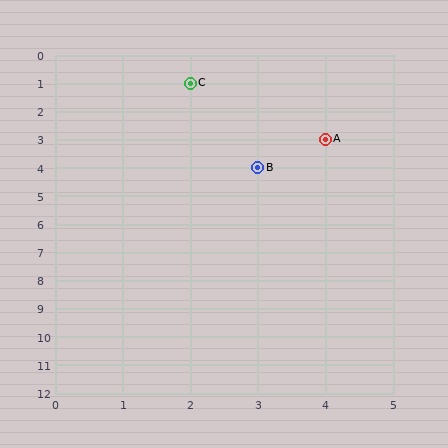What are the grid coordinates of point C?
Point C is at grid coordinates (2, 1).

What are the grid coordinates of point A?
Point A is at grid coordinates (4, 3).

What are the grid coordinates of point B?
Point B is at grid coordinates (3, 4).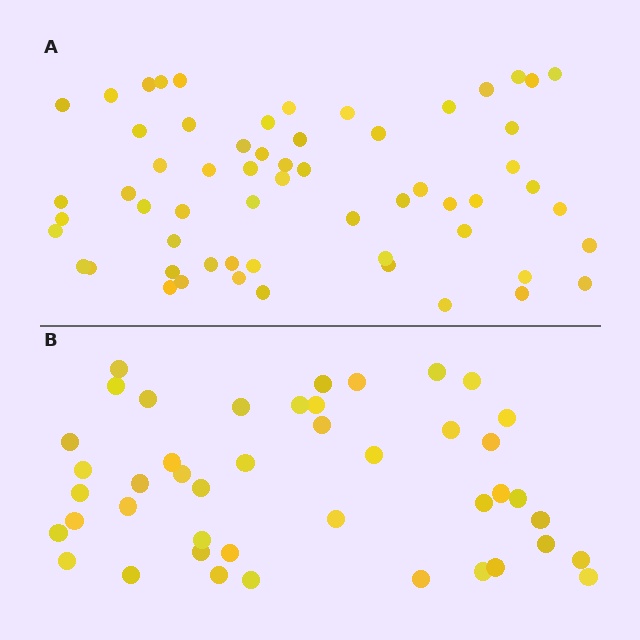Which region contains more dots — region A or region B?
Region A (the top region) has more dots.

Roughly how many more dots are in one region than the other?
Region A has approximately 15 more dots than region B.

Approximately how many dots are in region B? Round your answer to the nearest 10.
About 40 dots. (The exact count is 44, which rounds to 40.)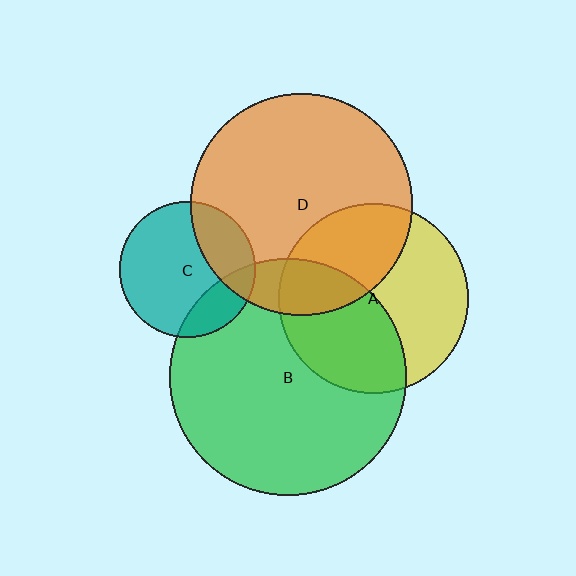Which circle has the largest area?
Circle B (green).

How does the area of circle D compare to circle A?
Approximately 1.4 times.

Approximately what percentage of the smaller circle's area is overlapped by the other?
Approximately 45%.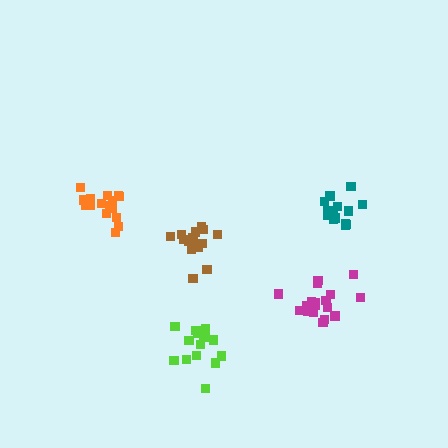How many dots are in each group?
Group 1: 18 dots, Group 2: 16 dots, Group 3: 15 dots, Group 4: 16 dots, Group 5: 19 dots (84 total).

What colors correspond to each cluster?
The clusters are colored: orange, brown, teal, lime, magenta.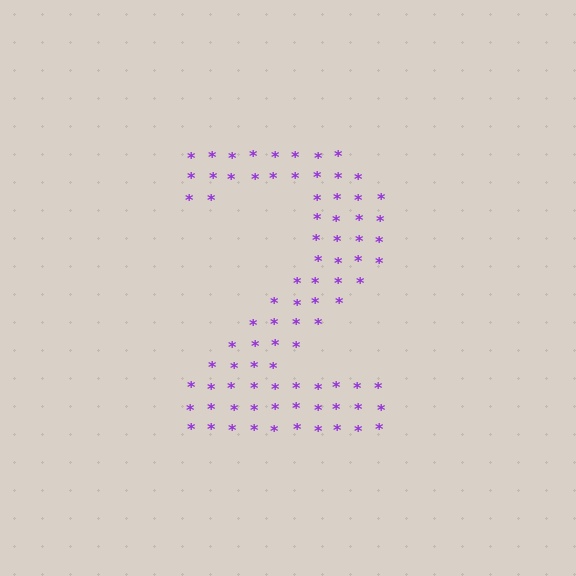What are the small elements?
The small elements are asterisks.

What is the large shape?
The large shape is the digit 2.